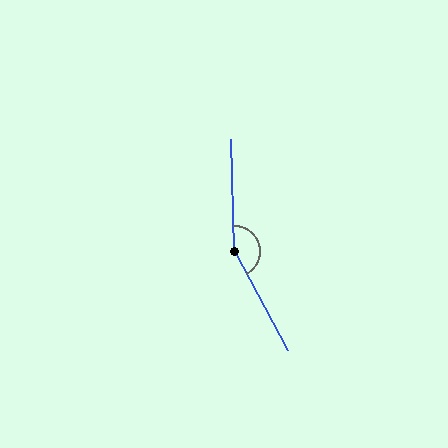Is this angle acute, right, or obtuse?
It is obtuse.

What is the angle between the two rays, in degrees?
Approximately 153 degrees.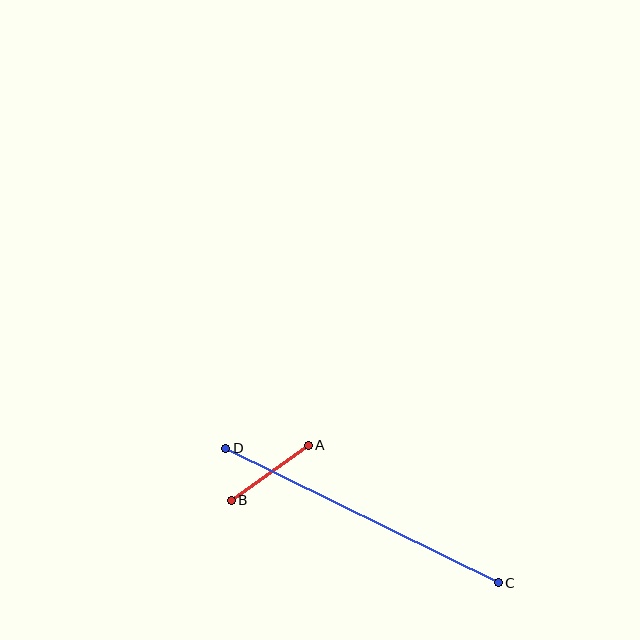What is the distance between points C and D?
The distance is approximately 304 pixels.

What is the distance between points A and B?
The distance is approximately 95 pixels.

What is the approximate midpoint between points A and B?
The midpoint is at approximately (270, 473) pixels.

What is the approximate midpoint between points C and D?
The midpoint is at approximately (362, 515) pixels.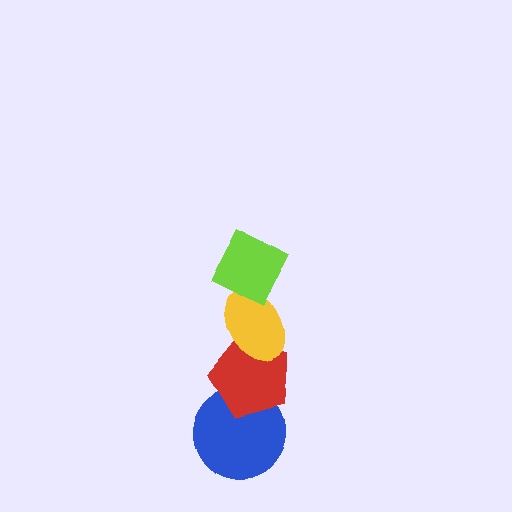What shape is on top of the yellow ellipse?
The lime diamond is on top of the yellow ellipse.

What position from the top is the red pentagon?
The red pentagon is 3rd from the top.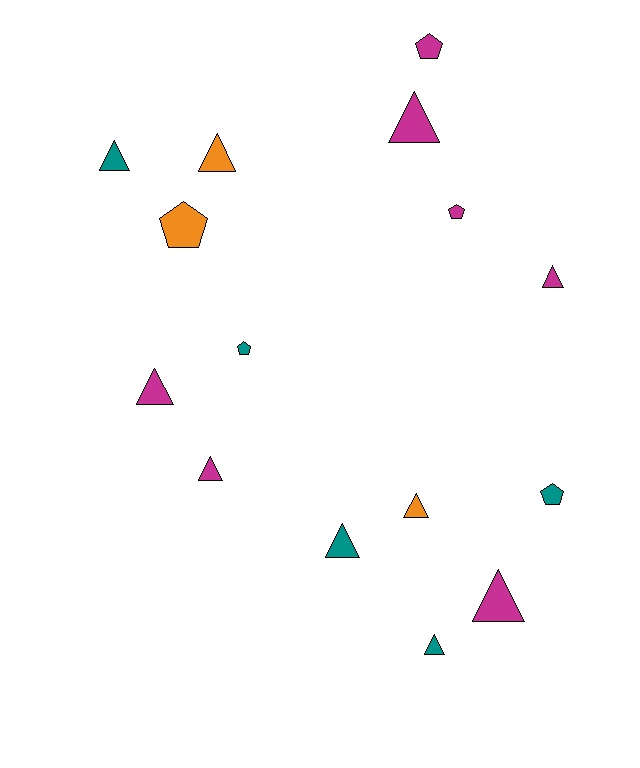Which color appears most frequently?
Magenta, with 7 objects.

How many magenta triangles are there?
There are 5 magenta triangles.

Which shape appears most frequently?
Triangle, with 10 objects.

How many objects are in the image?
There are 15 objects.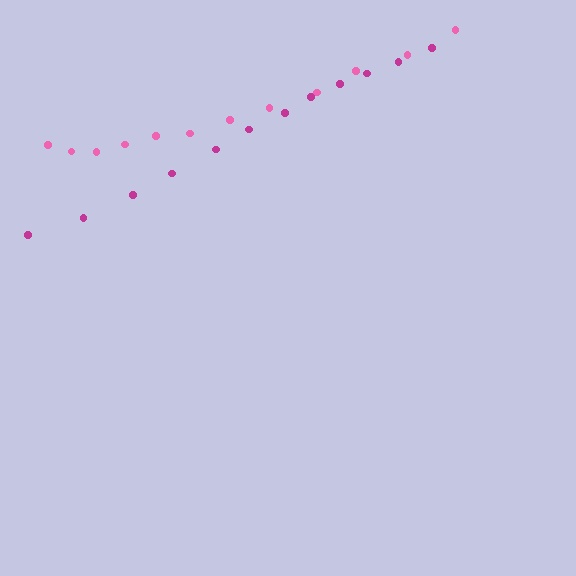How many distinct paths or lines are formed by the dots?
There are 2 distinct paths.